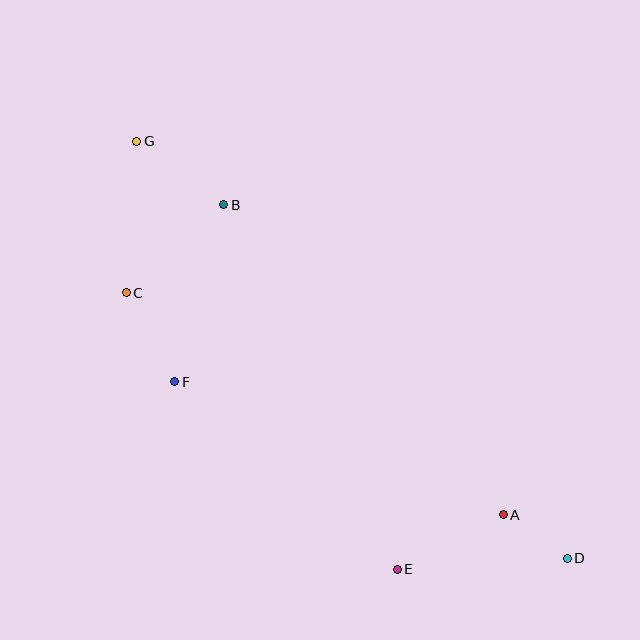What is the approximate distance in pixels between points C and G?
The distance between C and G is approximately 152 pixels.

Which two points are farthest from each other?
Points D and G are farthest from each other.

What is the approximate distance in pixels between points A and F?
The distance between A and F is approximately 354 pixels.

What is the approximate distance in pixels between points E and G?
The distance between E and G is approximately 501 pixels.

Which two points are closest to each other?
Points A and D are closest to each other.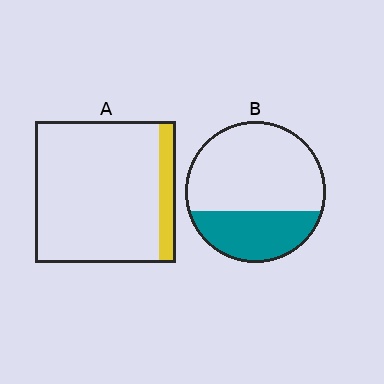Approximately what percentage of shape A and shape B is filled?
A is approximately 10% and B is approximately 35%.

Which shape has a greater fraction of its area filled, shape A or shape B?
Shape B.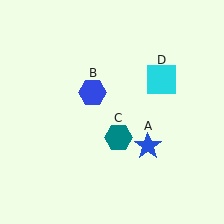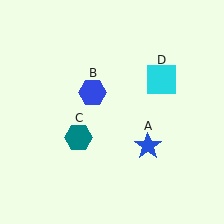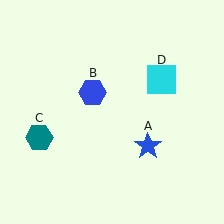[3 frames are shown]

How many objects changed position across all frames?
1 object changed position: teal hexagon (object C).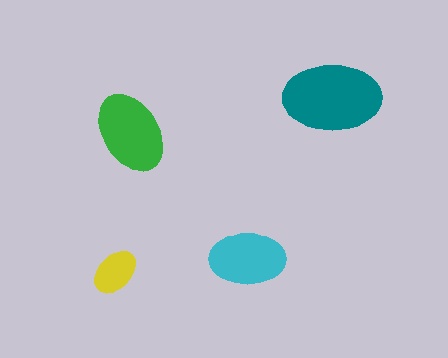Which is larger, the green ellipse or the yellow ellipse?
The green one.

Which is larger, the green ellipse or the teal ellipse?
The teal one.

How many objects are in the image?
There are 4 objects in the image.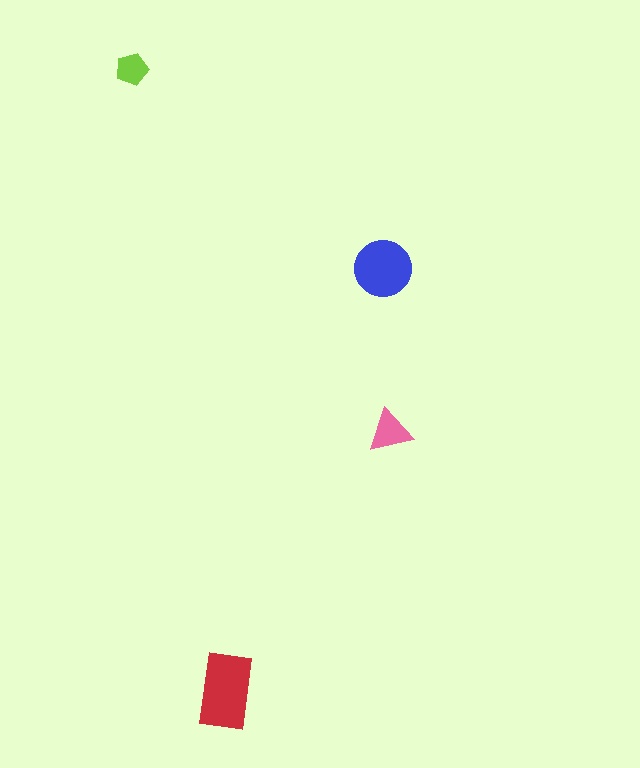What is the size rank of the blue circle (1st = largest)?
2nd.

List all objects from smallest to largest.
The lime pentagon, the pink triangle, the blue circle, the red rectangle.